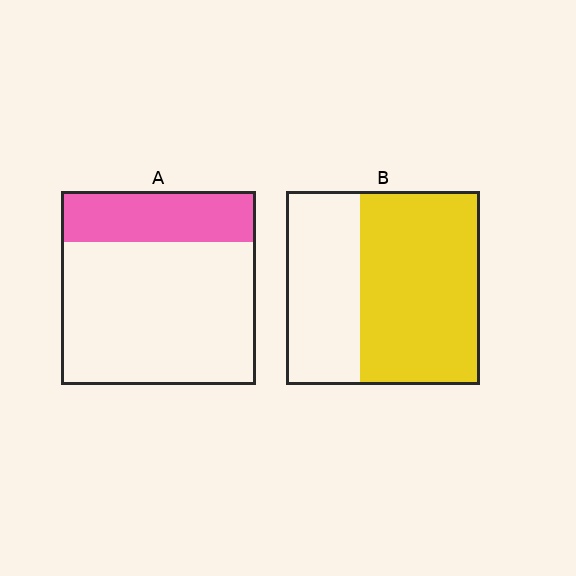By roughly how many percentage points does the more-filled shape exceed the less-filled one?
By roughly 35 percentage points (B over A).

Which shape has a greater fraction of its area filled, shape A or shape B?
Shape B.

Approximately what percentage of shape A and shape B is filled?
A is approximately 25% and B is approximately 60%.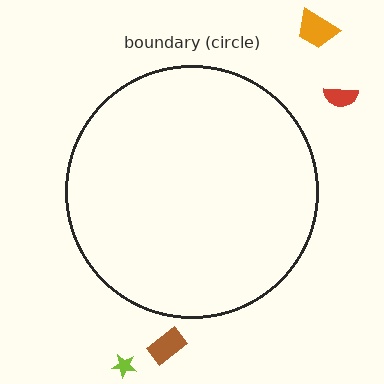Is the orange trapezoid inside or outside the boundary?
Outside.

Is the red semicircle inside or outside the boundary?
Outside.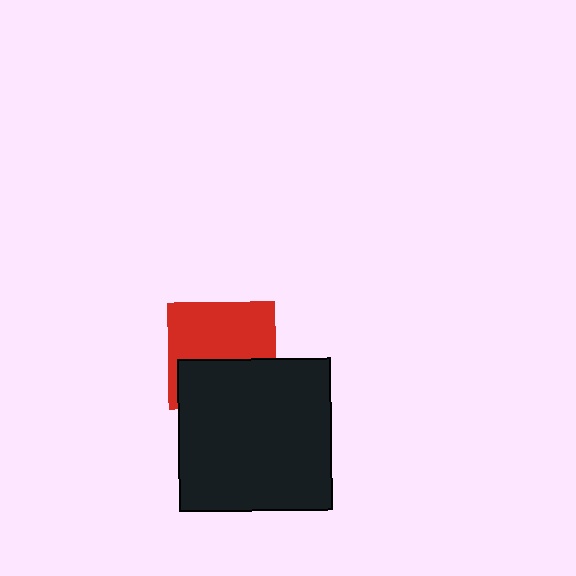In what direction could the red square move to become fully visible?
The red square could move up. That would shift it out from behind the black square entirely.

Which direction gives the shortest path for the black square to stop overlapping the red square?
Moving down gives the shortest separation.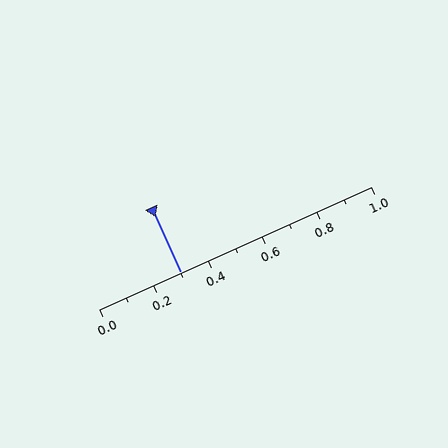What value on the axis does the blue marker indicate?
The marker indicates approximately 0.3.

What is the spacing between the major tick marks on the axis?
The major ticks are spaced 0.2 apart.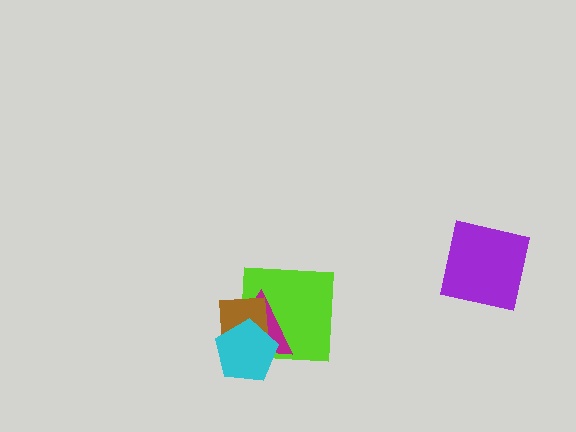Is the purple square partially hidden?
No, no other shape covers it.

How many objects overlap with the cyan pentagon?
3 objects overlap with the cyan pentagon.